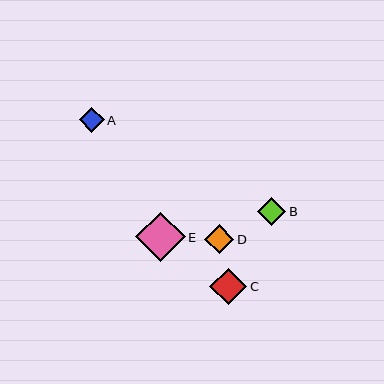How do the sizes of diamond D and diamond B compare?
Diamond D and diamond B are approximately the same size.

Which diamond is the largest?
Diamond E is the largest with a size of approximately 49 pixels.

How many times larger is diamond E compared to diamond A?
Diamond E is approximately 2.0 times the size of diamond A.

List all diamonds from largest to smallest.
From largest to smallest: E, C, D, B, A.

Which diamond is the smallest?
Diamond A is the smallest with a size of approximately 25 pixels.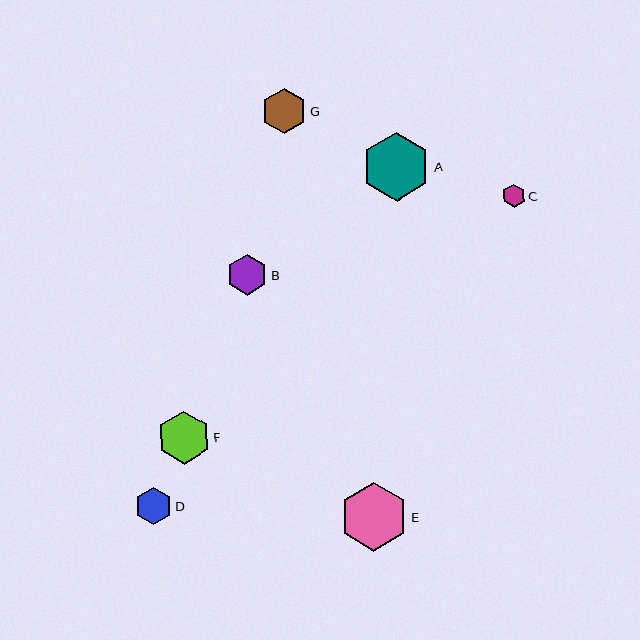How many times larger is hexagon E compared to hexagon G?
Hexagon E is approximately 1.5 times the size of hexagon G.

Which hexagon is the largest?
Hexagon A is the largest with a size of approximately 69 pixels.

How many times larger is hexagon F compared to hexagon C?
Hexagon F is approximately 2.3 times the size of hexagon C.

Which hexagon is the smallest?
Hexagon C is the smallest with a size of approximately 23 pixels.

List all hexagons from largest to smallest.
From largest to smallest: A, E, F, G, B, D, C.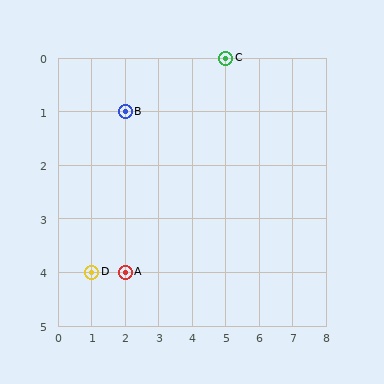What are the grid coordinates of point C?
Point C is at grid coordinates (5, 0).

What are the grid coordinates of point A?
Point A is at grid coordinates (2, 4).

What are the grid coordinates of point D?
Point D is at grid coordinates (1, 4).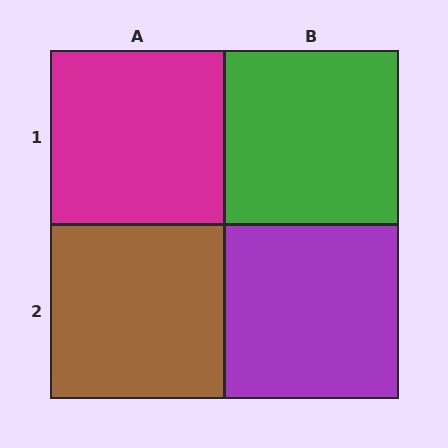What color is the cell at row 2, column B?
Purple.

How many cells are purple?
1 cell is purple.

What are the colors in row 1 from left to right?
Magenta, green.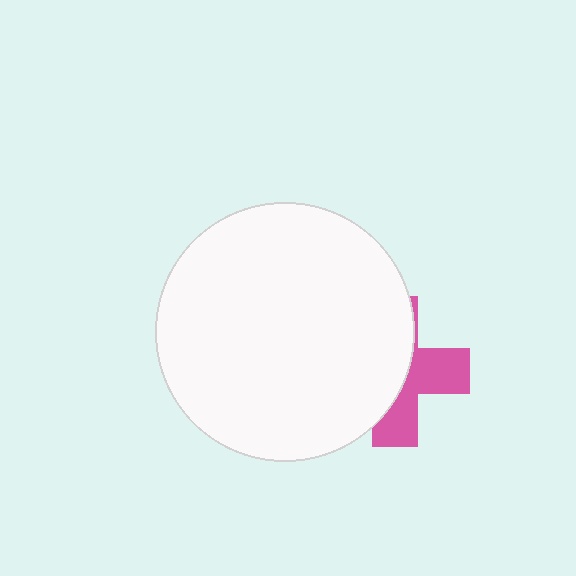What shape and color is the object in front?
The object in front is a white circle.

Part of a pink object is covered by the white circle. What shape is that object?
It is a cross.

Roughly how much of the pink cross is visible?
A small part of it is visible (roughly 42%).